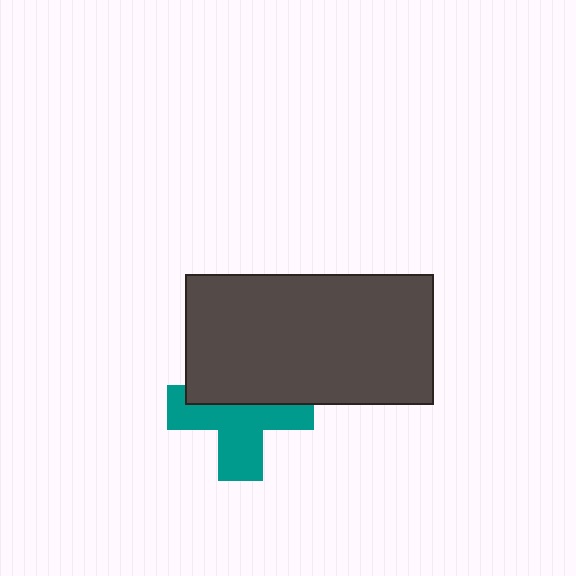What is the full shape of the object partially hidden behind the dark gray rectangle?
The partially hidden object is a teal cross.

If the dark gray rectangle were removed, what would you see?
You would see the complete teal cross.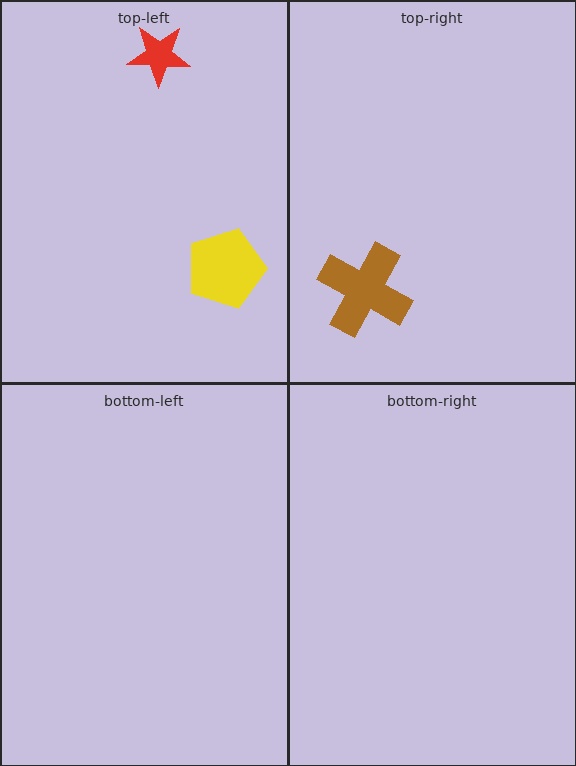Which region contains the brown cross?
The top-right region.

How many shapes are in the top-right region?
1.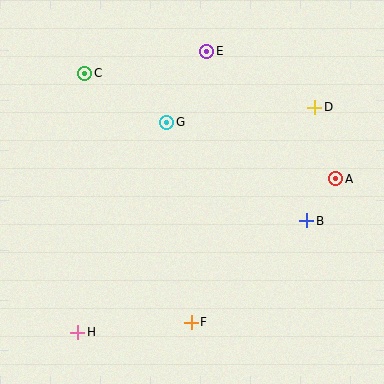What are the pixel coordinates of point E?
Point E is at (207, 51).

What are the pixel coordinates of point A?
Point A is at (336, 179).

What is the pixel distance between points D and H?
The distance between D and H is 327 pixels.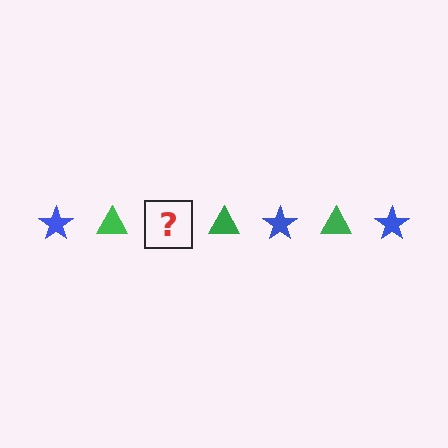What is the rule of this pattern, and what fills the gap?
The rule is that the pattern alternates between blue star and green triangle. The gap should be filled with a blue star.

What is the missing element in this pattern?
The missing element is a blue star.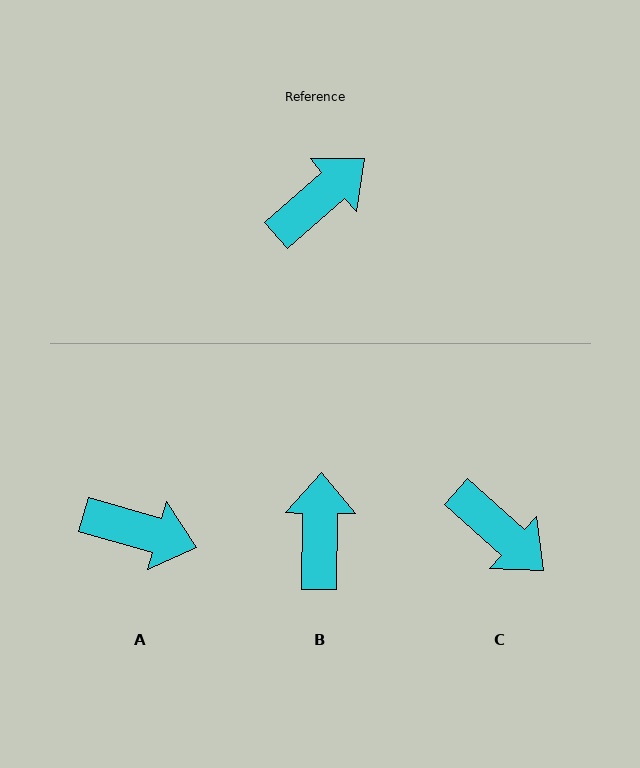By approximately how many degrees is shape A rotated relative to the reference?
Approximately 57 degrees clockwise.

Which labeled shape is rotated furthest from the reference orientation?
C, about 83 degrees away.